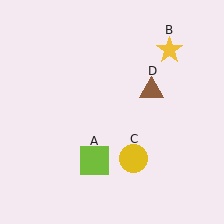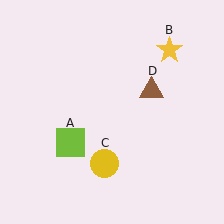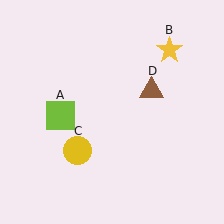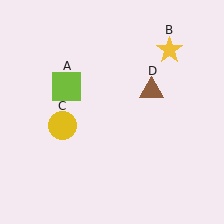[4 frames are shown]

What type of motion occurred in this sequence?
The lime square (object A), yellow circle (object C) rotated clockwise around the center of the scene.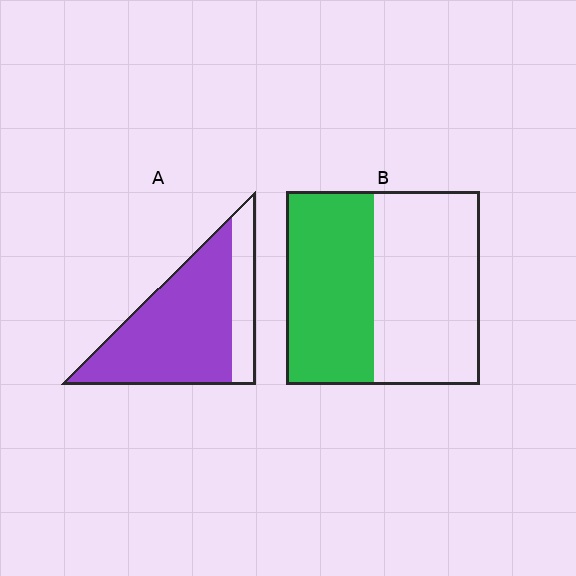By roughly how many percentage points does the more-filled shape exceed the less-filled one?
By roughly 30 percentage points (A over B).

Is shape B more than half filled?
No.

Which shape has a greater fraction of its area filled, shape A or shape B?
Shape A.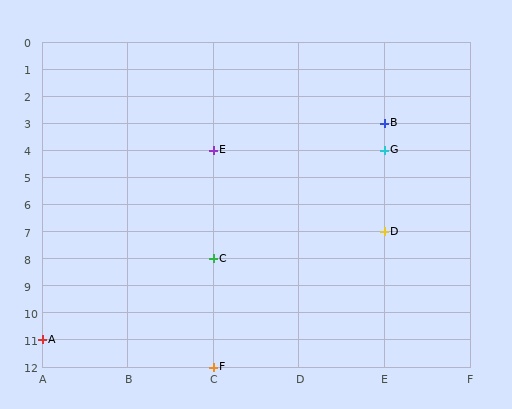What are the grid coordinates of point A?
Point A is at grid coordinates (A, 11).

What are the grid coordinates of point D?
Point D is at grid coordinates (E, 7).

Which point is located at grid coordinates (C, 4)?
Point E is at (C, 4).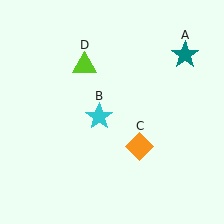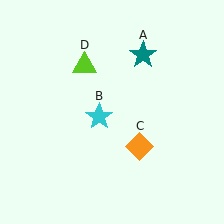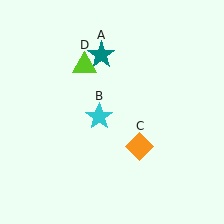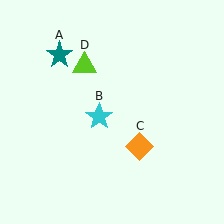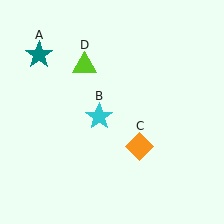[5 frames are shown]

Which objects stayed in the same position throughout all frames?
Cyan star (object B) and orange diamond (object C) and lime triangle (object D) remained stationary.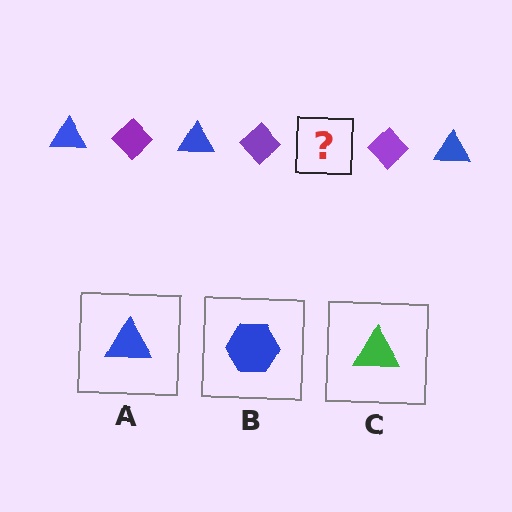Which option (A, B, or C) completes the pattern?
A.